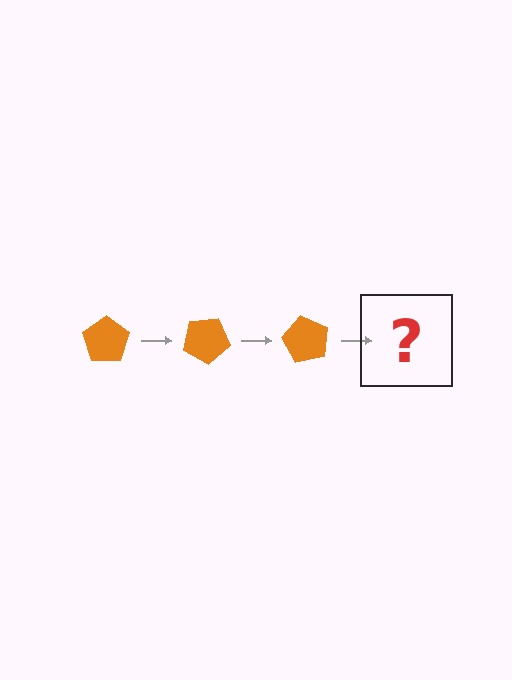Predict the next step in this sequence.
The next step is an orange pentagon rotated 90 degrees.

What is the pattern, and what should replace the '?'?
The pattern is that the pentagon rotates 30 degrees each step. The '?' should be an orange pentagon rotated 90 degrees.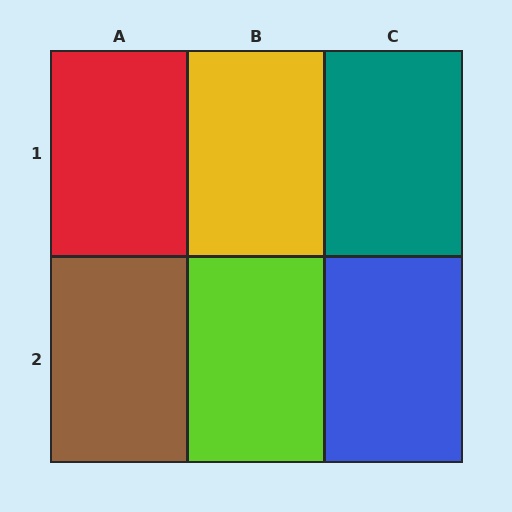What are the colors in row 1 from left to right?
Red, yellow, teal.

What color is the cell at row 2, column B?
Lime.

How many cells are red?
1 cell is red.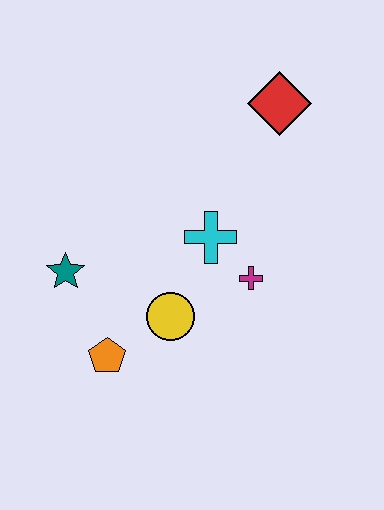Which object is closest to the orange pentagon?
The yellow circle is closest to the orange pentagon.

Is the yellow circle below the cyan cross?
Yes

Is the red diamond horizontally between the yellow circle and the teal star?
No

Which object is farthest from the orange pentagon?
The red diamond is farthest from the orange pentagon.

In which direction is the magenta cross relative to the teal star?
The magenta cross is to the right of the teal star.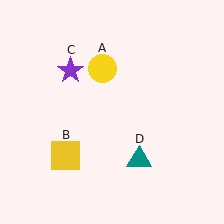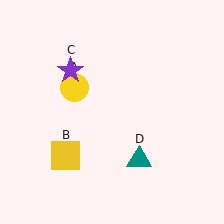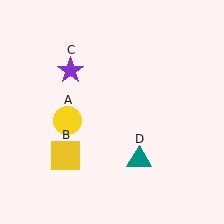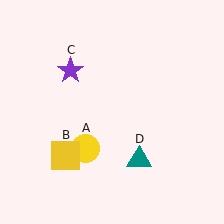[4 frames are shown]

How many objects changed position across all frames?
1 object changed position: yellow circle (object A).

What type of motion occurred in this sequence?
The yellow circle (object A) rotated counterclockwise around the center of the scene.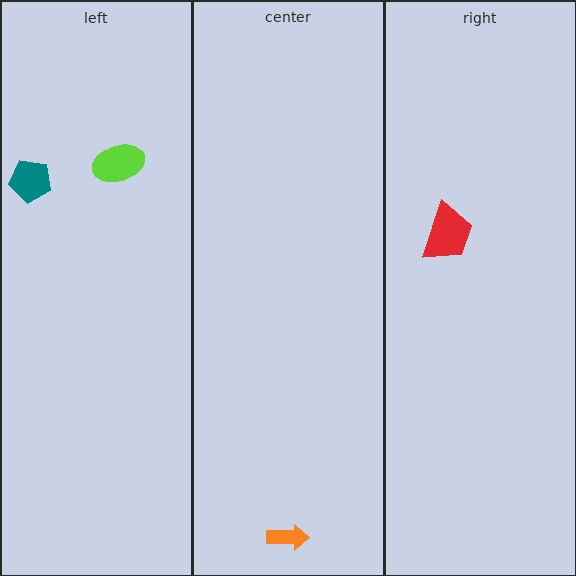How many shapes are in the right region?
1.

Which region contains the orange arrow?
The center region.